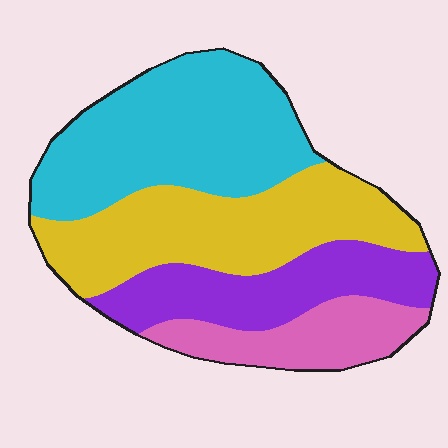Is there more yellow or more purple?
Yellow.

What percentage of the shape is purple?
Purple covers 20% of the shape.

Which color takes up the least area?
Pink, at roughly 15%.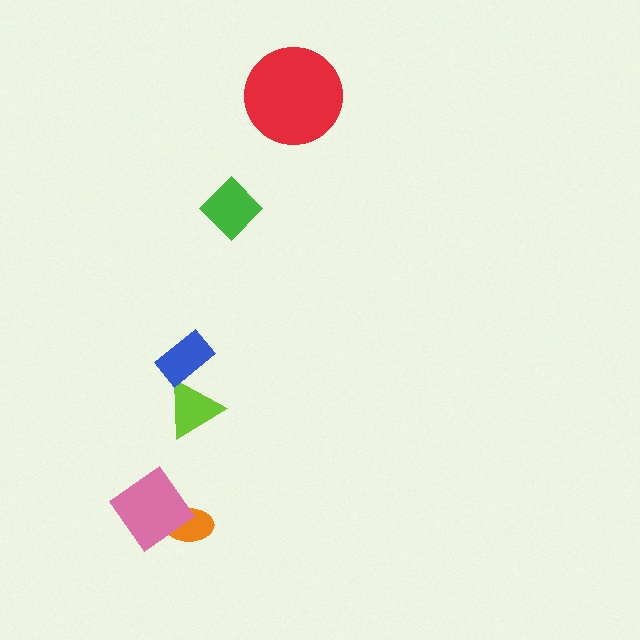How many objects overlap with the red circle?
0 objects overlap with the red circle.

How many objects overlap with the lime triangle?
1 object overlaps with the lime triangle.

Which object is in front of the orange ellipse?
The pink diamond is in front of the orange ellipse.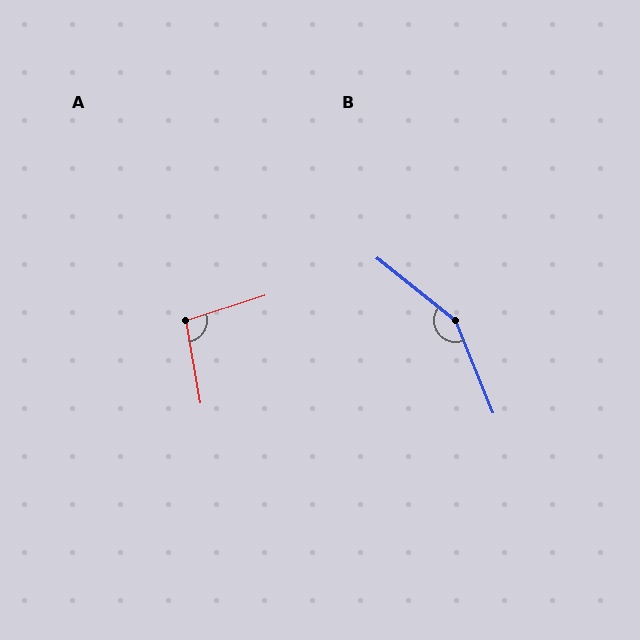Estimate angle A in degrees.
Approximately 98 degrees.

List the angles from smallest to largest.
A (98°), B (150°).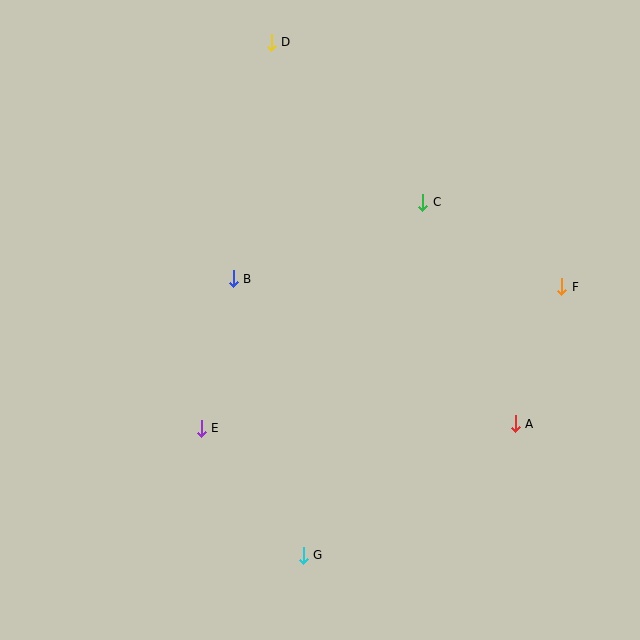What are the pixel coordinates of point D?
Point D is at (271, 42).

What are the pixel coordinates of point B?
Point B is at (233, 279).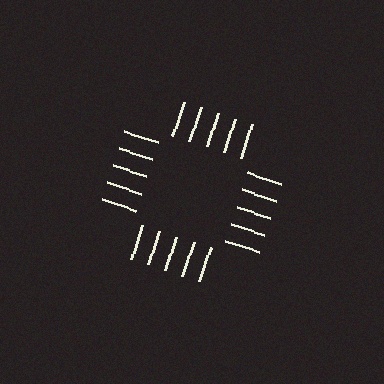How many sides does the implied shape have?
4 sides — the line-ends trace a square.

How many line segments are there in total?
20 — 5 along each of the 4 edges.